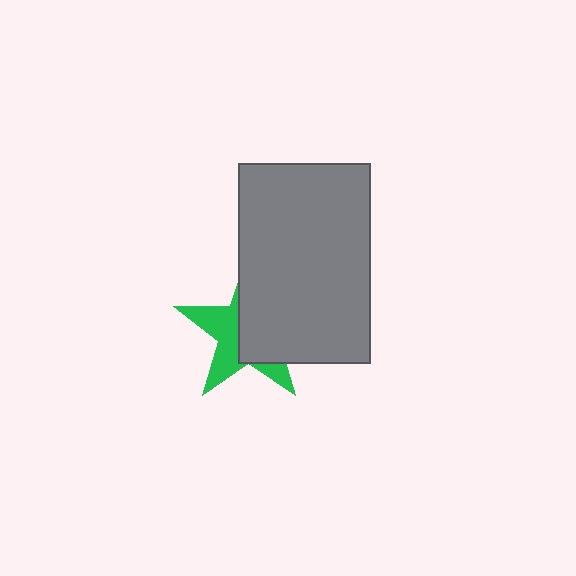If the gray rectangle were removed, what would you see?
You would see the complete green star.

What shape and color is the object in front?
The object in front is a gray rectangle.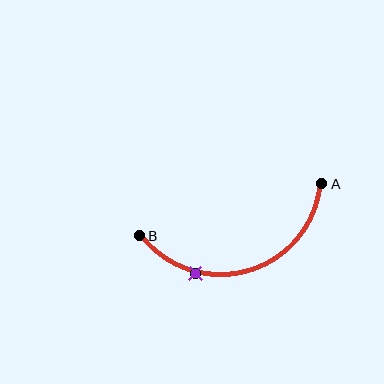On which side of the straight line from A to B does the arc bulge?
The arc bulges below the straight line connecting A and B.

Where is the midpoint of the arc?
The arc midpoint is the point on the curve farthest from the straight line joining A and B. It sits below that line.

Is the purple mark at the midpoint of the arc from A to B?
No. The purple mark lies on the arc but is closer to endpoint B. The arc midpoint would be at the point on the curve equidistant along the arc from both A and B.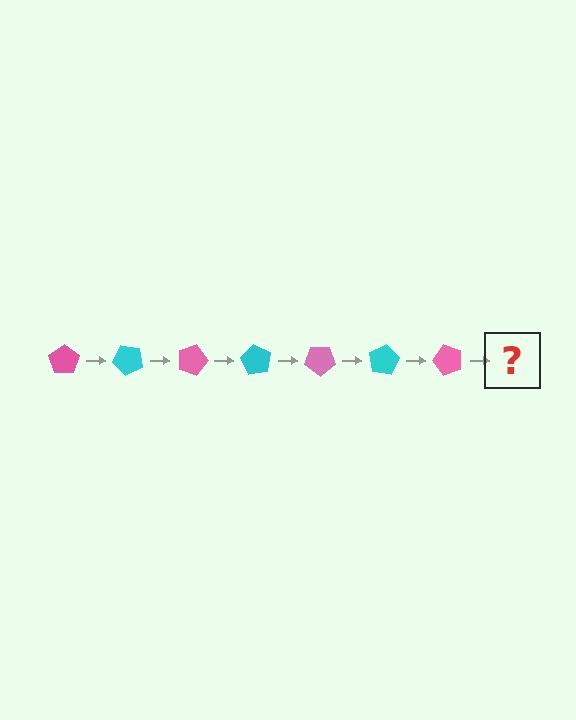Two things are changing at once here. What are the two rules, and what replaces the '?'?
The two rules are that it rotates 45 degrees each step and the color cycles through pink and cyan. The '?' should be a cyan pentagon, rotated 315 degrees from the start.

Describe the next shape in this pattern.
It should be a cyan pentagon, rotated 315 degrees from the start.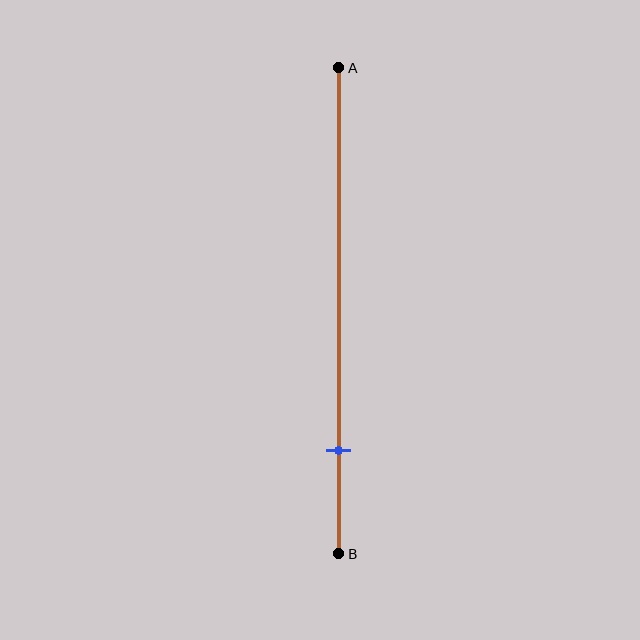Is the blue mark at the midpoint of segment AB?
No, the mark is at about 80% from A, not at the 50% midpoint.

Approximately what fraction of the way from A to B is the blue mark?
The blue mark is approximately 80% of the way from A to B.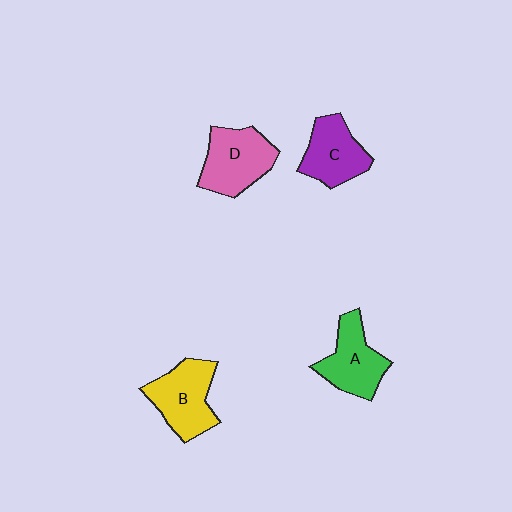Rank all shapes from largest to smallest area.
From largest to smallest: B (yellow), D (pink), A (green), C (purple).